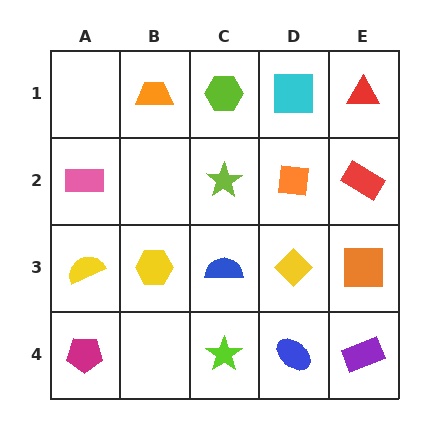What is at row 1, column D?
A cyan square.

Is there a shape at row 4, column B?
No, that cell is empty.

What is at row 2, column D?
An orange square.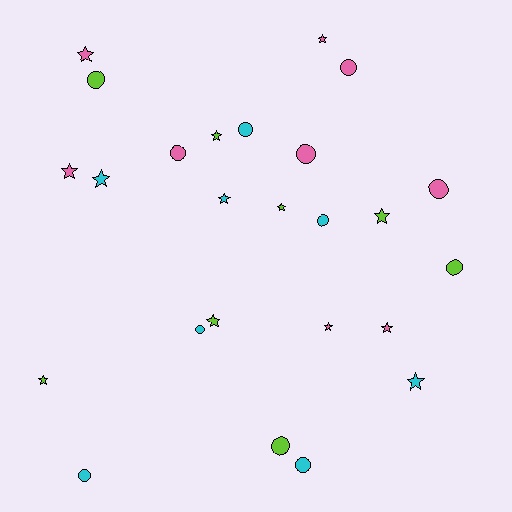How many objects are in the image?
There are 25 objects.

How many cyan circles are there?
There are 5 cyan circles.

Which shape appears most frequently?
Star, with 13 objects.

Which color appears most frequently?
Pink, with 9 objects.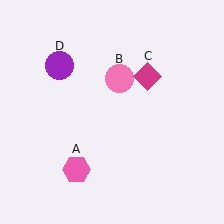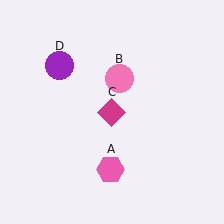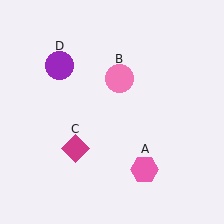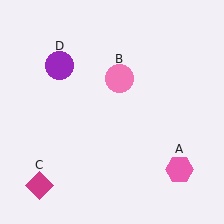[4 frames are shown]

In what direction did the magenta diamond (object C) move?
The magenta diamond (object C) moved down and to the left.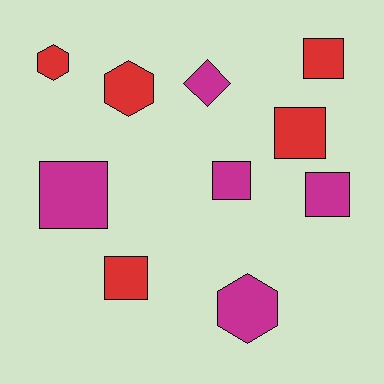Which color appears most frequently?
Red, with 5 objects.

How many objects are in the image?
There are 10 objects.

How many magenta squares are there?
There are 3 magenta squares.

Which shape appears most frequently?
Square, with 6 objects.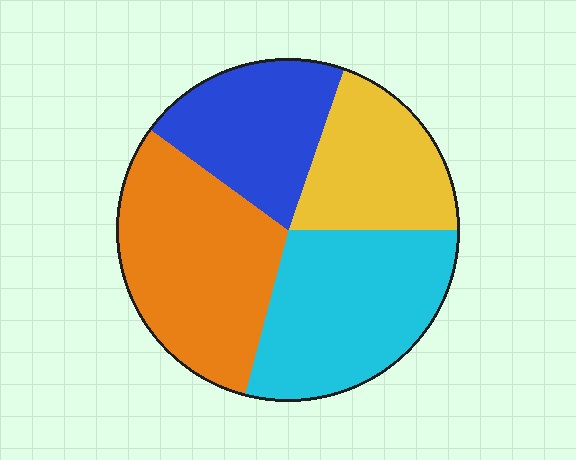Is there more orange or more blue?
Orange.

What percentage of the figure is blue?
Blue covers about 20% of the figure.